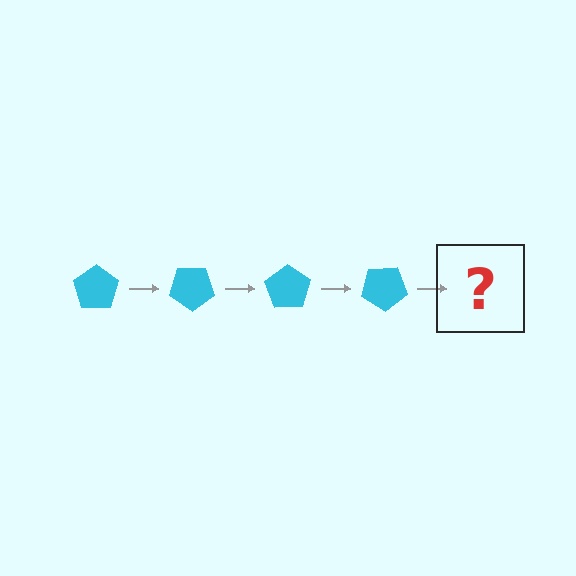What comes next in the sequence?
The next element should be a cyan pentagon rotated 140 degrees.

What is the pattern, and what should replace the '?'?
The pattern is that the pentagon rotates 35 degrees each step. The '?' should be a cyan pentagon rotated 140 degrees.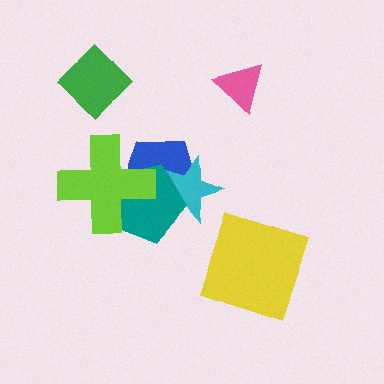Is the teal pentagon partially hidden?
Yes, it is partially covered by another shape.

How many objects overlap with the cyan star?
2 objects overlap with the cyan star.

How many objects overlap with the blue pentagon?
3 objects overlap with the blue pentagon.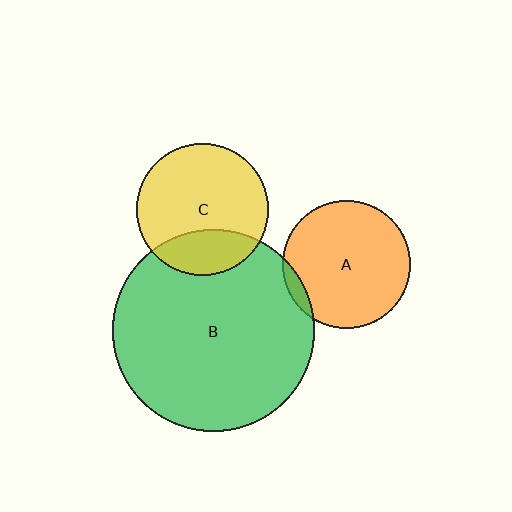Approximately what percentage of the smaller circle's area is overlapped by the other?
Approximately 25%.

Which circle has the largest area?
Circle B (green).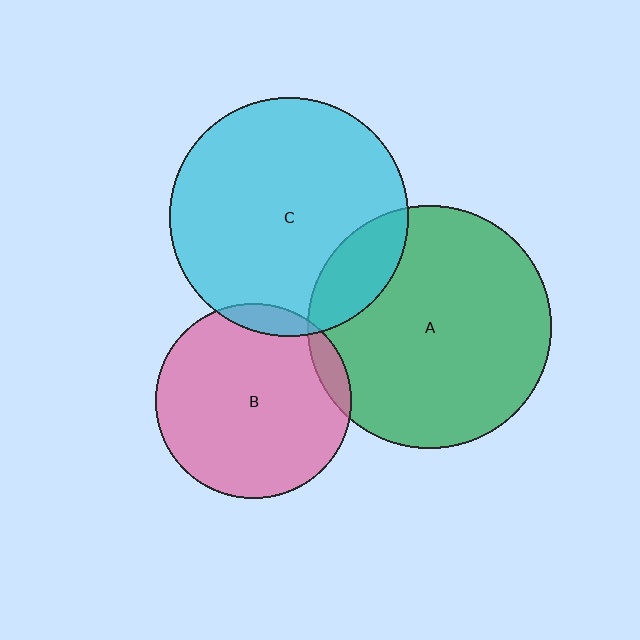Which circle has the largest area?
Circle A (green).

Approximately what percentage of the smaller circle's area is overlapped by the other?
Approximately 5%.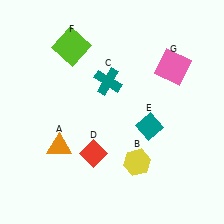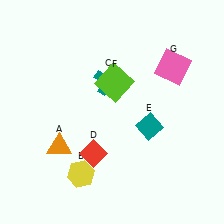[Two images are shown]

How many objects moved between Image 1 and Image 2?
2 objects moved between the two images.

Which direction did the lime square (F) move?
The lime square (F) moved right.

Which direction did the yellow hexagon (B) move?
The yellow hexagon (B) moved left.